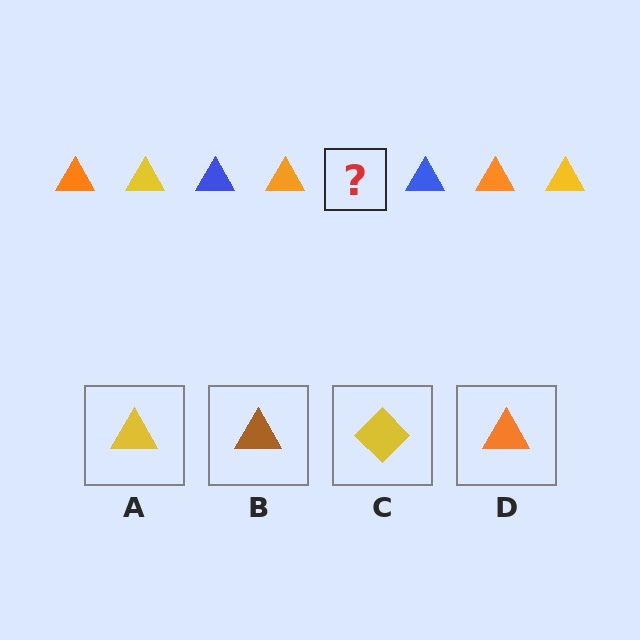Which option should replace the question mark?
Option A.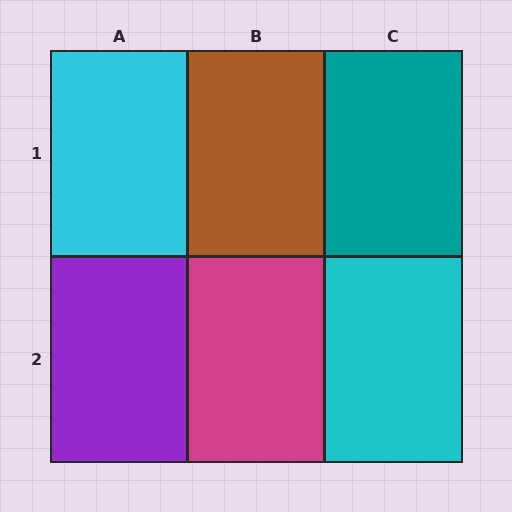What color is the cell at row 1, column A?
Cyan.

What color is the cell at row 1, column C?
Teal.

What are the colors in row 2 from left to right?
Purple, magenta, cyan.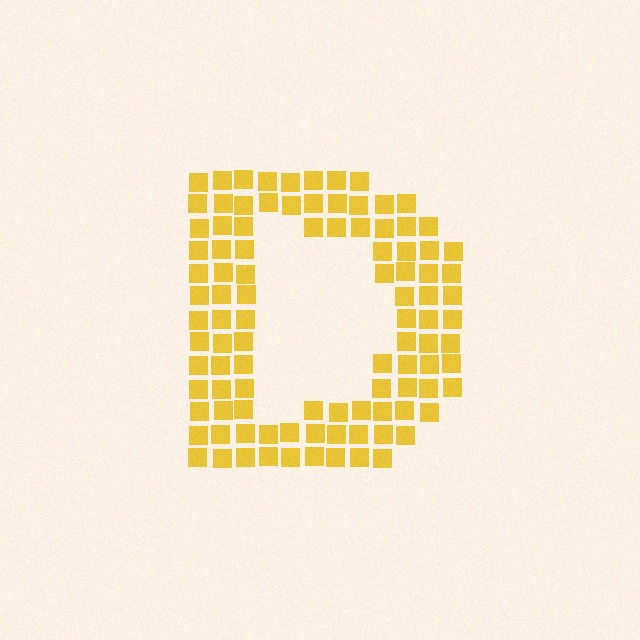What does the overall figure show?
The overall figure shows the letter D.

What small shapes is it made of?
It is made of small squares.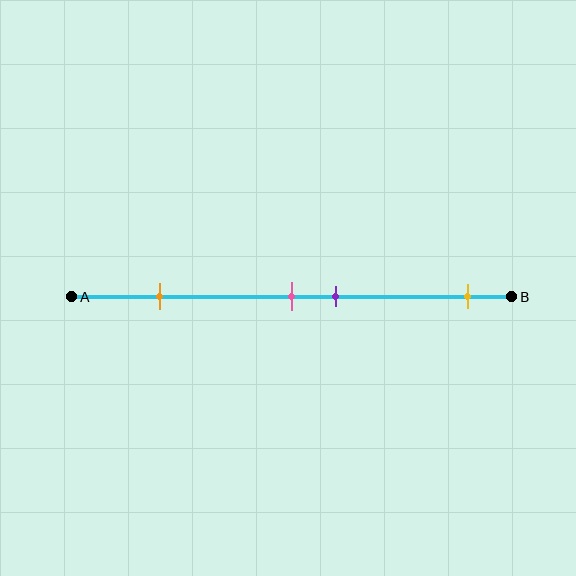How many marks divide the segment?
There are 4 marks dividing the segment.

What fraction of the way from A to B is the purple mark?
The purple mark is approximately 60% (0.6) of the way from A to B.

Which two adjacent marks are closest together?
The pink and purple marks are the closest adjacent pair.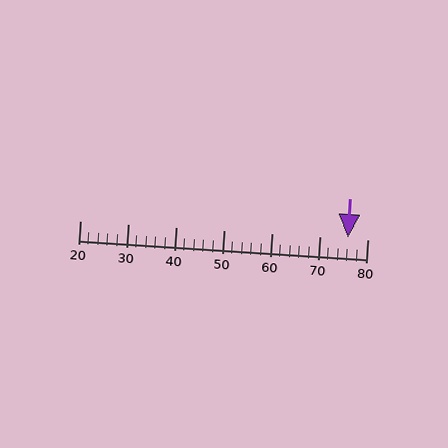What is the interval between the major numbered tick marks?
The major tick marks are spaced 10 units apart.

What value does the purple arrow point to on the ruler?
The purple arrow points to approximately 76.